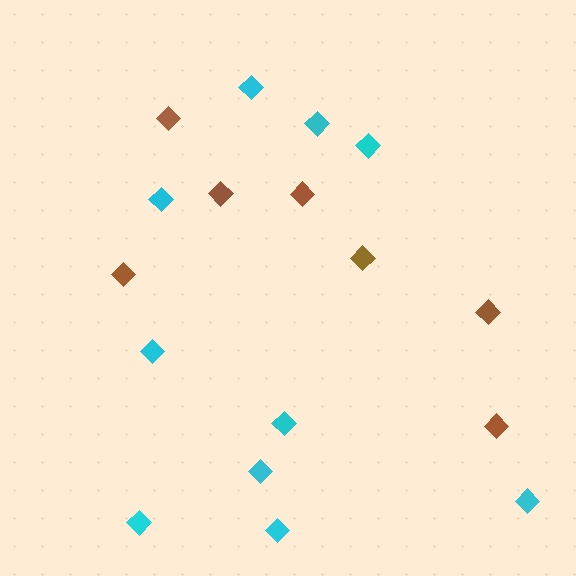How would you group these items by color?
There are 2 groups: one group of brown diamonds (7) and one group of cyan diamonds (10).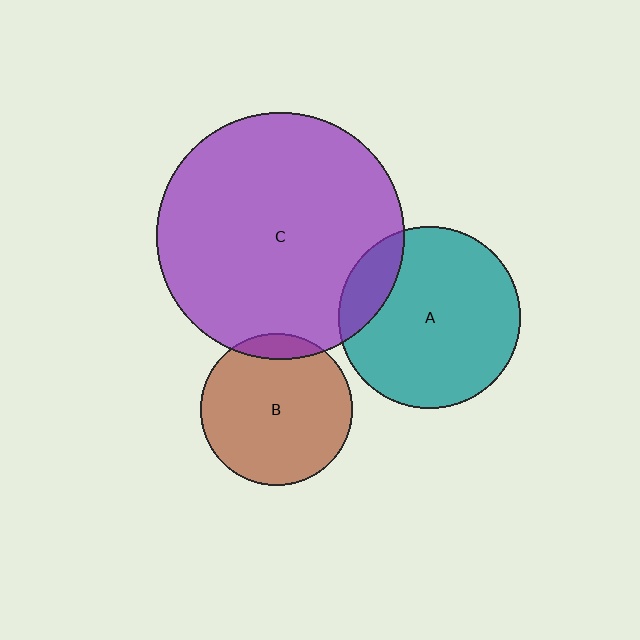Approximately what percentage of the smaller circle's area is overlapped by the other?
Approximately 10%.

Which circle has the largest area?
Circle C (purple).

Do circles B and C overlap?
Yes.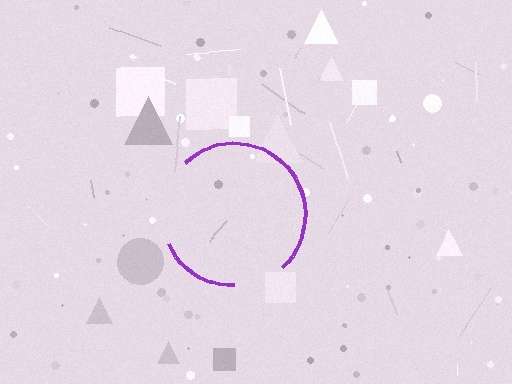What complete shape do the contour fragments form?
The contour fragments form a circle.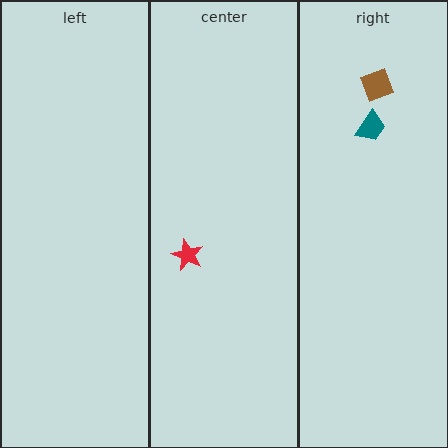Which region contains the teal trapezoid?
The right region.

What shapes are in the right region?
The brown diamond, the teal trapezoid.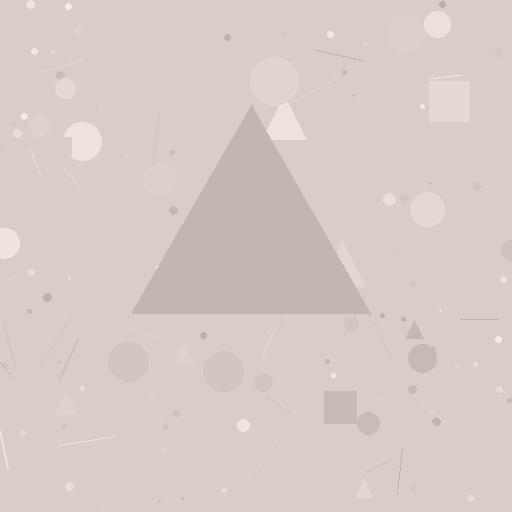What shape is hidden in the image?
A triangle is hidden in the image.